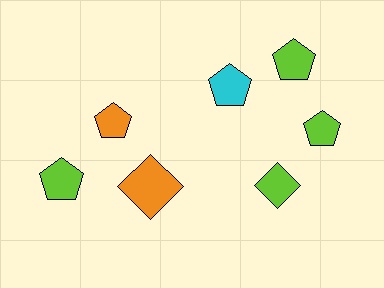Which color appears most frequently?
Lime, with 4 objects.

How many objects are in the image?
There are 7 objects.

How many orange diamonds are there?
There is 1 orange diamond.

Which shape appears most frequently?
Pentagon, with 5 objects.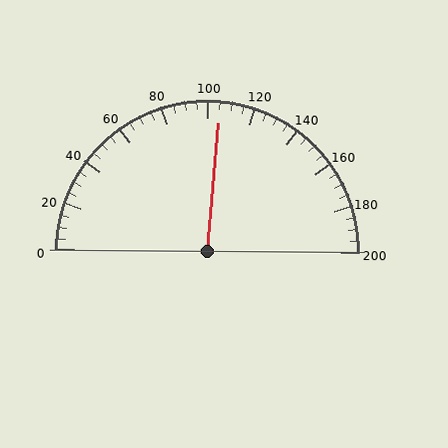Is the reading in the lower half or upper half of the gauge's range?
The reading is in the upper half of the range (0 to 200).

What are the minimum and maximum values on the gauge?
The gauge ranges from 0 to 200.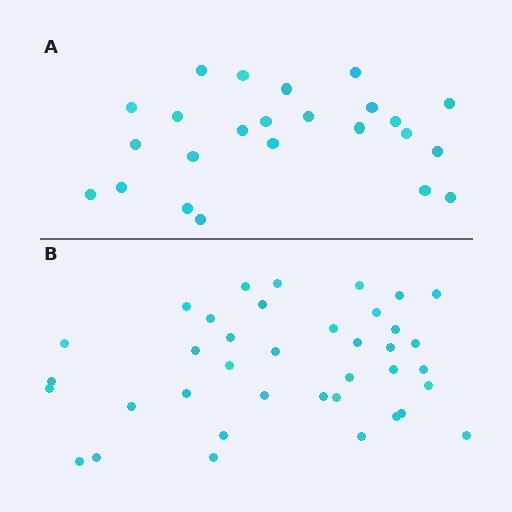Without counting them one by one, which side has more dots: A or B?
Region B (the bottom region) has more dots.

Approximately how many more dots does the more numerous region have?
Region B has approximately 15 more dots than region A.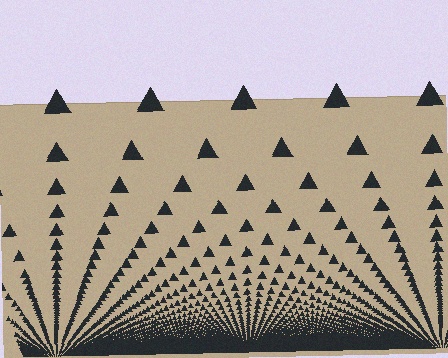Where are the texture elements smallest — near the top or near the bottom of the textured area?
Near the bottom.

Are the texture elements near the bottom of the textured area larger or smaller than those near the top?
Smaller. The gradient is inverted — elements near the bottom are smaller and denser.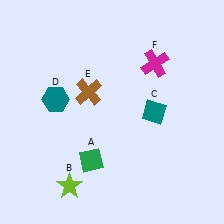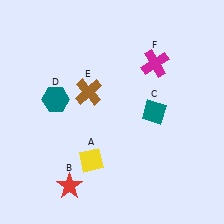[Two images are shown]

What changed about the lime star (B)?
In Image 1, B is lime. In Image 2, it changed to red.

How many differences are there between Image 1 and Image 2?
There are 2 differences between the two images.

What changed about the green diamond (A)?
In Image 1, A is green. In Image 2, it changed to yellow.